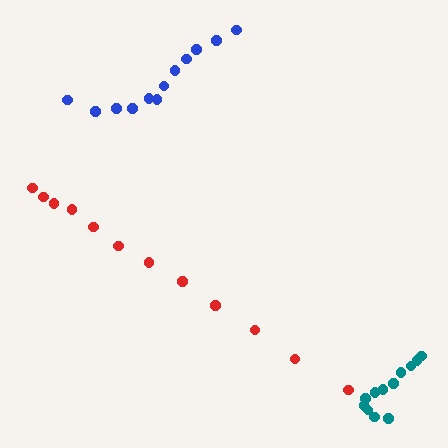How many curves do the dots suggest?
There are 3 distinct paths.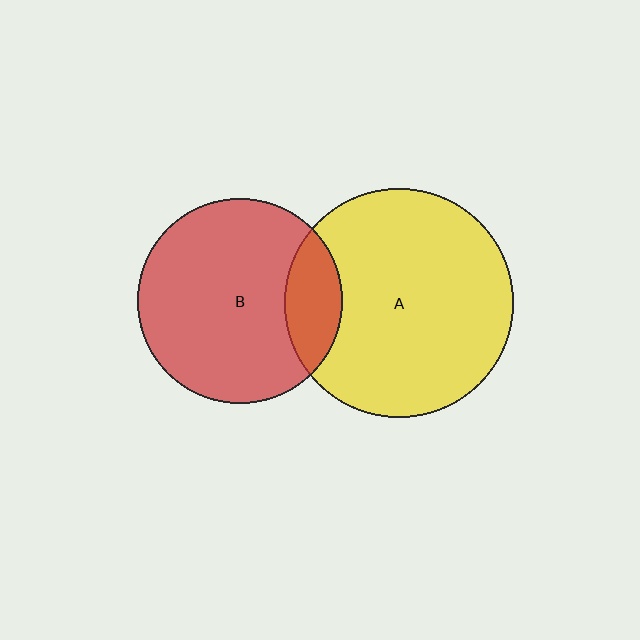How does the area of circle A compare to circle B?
Approximately 1.2 times.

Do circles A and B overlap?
Yes.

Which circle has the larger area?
Circle A (yellow).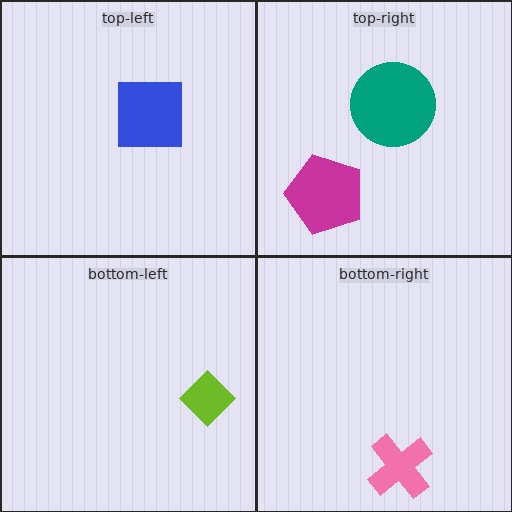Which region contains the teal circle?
The top-right region.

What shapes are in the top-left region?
The blue square.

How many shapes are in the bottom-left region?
1.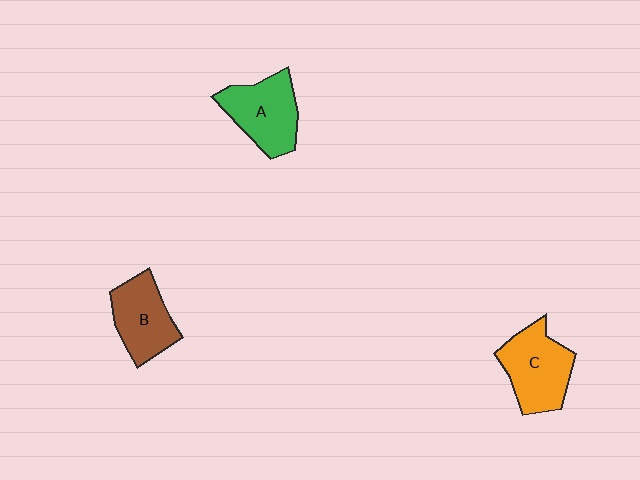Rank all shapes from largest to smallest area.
From largest to smallest: C (orange), A (green), B (brown).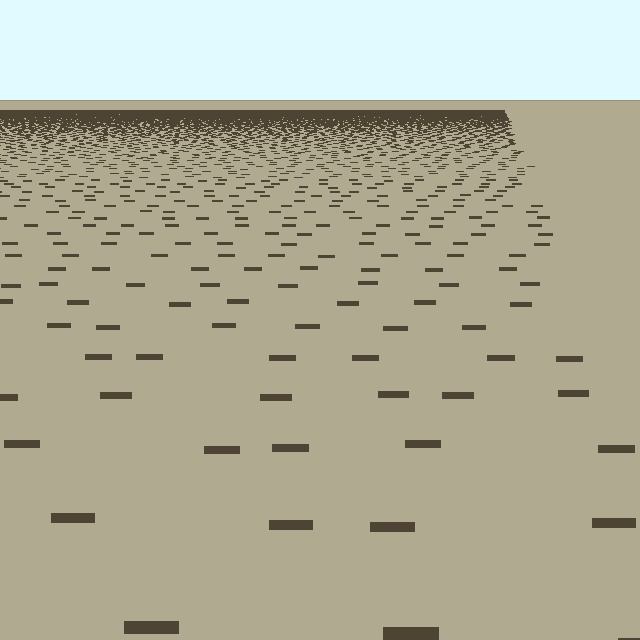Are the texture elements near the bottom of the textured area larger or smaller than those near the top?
Larger. Near the bottom, elements are closer to the viewer and appear at a bigger on-screen size.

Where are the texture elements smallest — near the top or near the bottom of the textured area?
Near the top.